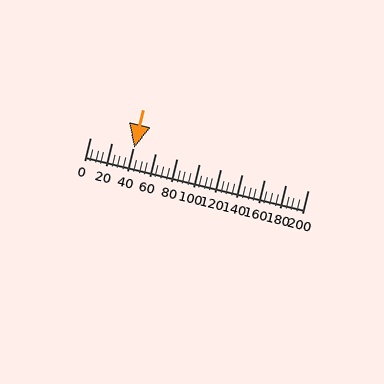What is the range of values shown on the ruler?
The ruler shows values from 0 to 200.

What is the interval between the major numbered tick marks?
The major tick marks are spaced 20 units apart.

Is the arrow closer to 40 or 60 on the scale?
The arrow is closer to 40.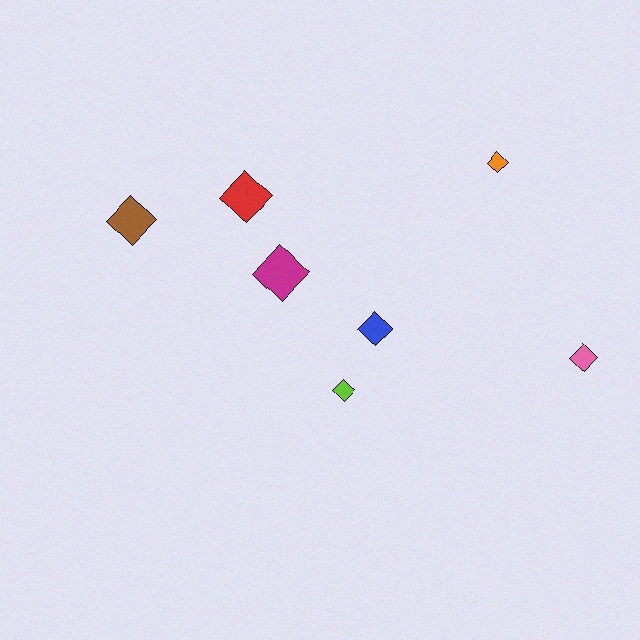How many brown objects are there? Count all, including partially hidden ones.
There is 1 brown object.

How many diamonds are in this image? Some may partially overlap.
There are 7 diamonds.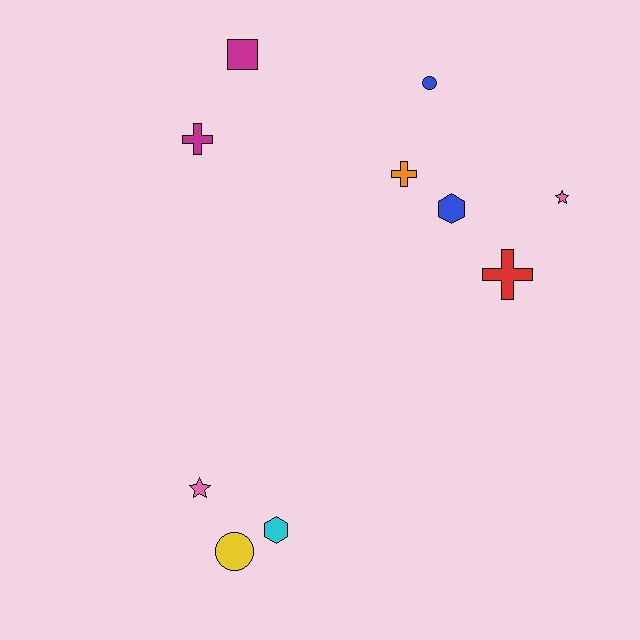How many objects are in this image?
There are 10 objects.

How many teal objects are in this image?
There are no teal objects.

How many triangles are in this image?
There are no triangles.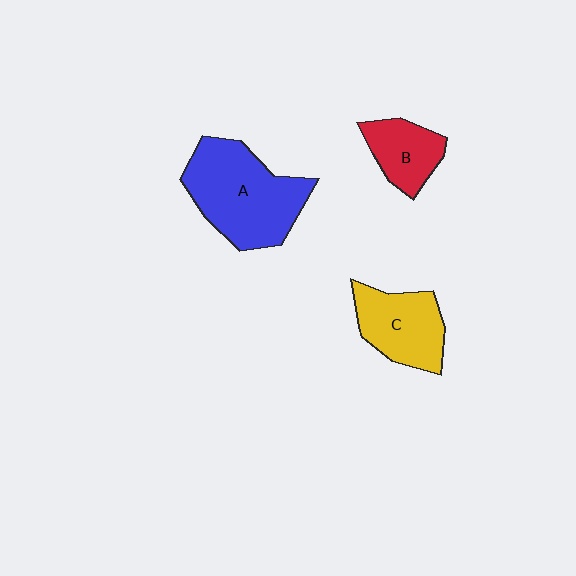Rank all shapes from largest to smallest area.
From largest to smallest: A (blue), C (yellow), B (red).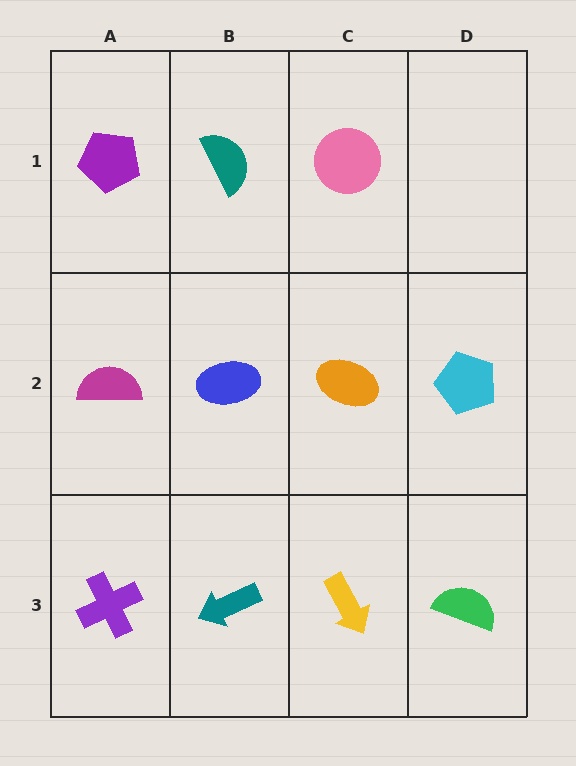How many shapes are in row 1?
3 shapes.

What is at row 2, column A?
A magenta semicircle.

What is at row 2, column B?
A blue ellipse.